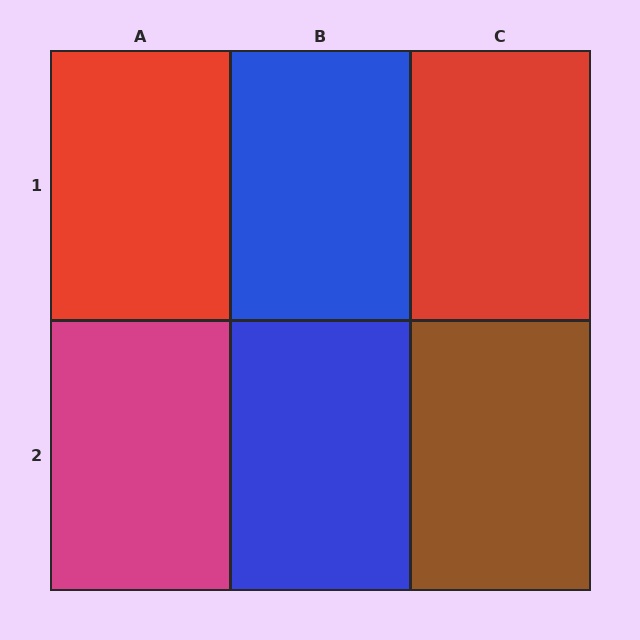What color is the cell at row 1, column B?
Blue.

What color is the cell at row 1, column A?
Red.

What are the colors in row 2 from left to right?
Magenta, blue, brown.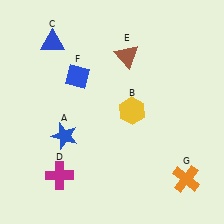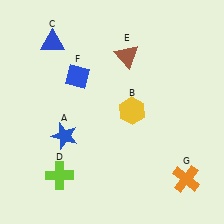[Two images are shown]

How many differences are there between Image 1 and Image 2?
There is 1 difference between the two images.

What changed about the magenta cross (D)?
In Image 1, D is magenta. In Image 2, it changed to lime.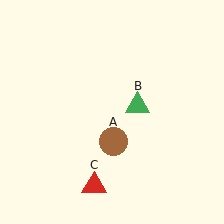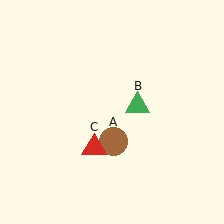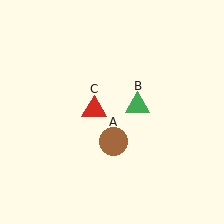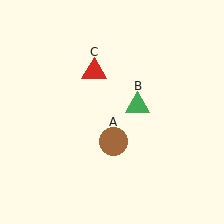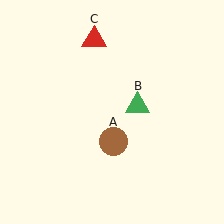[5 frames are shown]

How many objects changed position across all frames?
1 object changed position: red triangle (object C).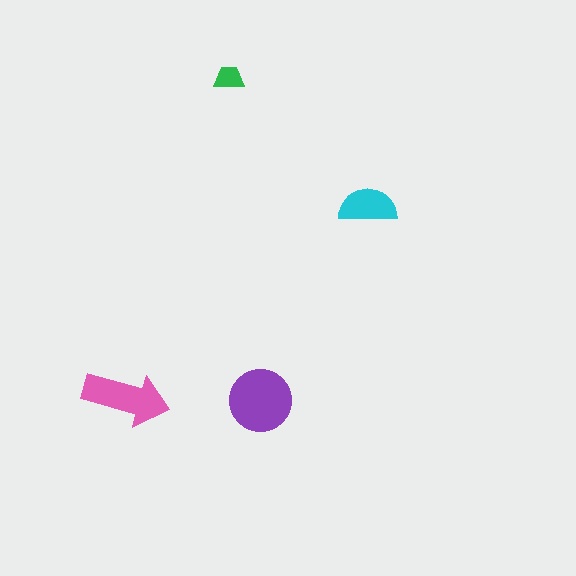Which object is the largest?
The purple circle.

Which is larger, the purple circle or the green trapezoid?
The purple circle.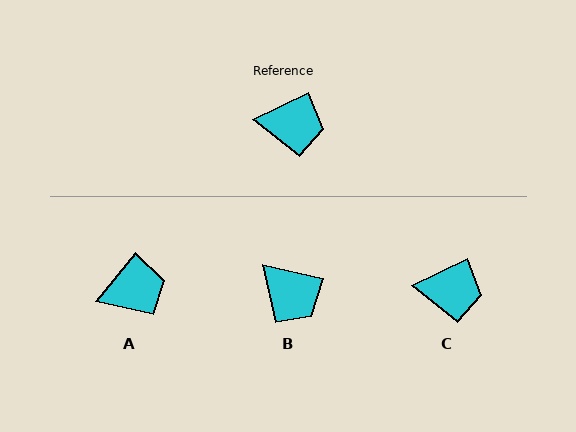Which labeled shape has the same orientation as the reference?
C.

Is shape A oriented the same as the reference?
No, it is off by about 25 degrees.